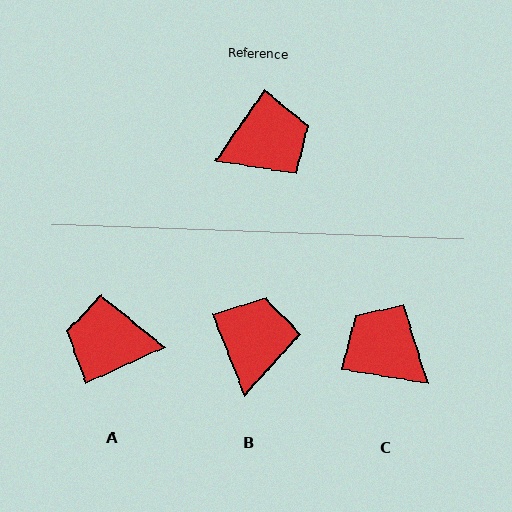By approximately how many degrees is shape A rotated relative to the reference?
Approximately 150 degrees counter-clockwise.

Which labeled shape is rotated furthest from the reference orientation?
A, about 150 degrees away.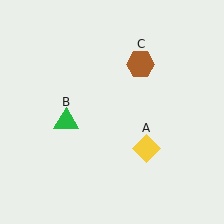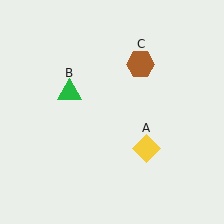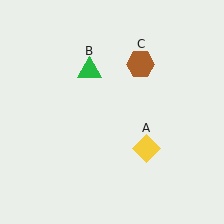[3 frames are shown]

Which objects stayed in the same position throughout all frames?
Yellow diamond (object A) and brown hexagon (object C) remained stationary.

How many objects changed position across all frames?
1 object changed position: green triangle (object B).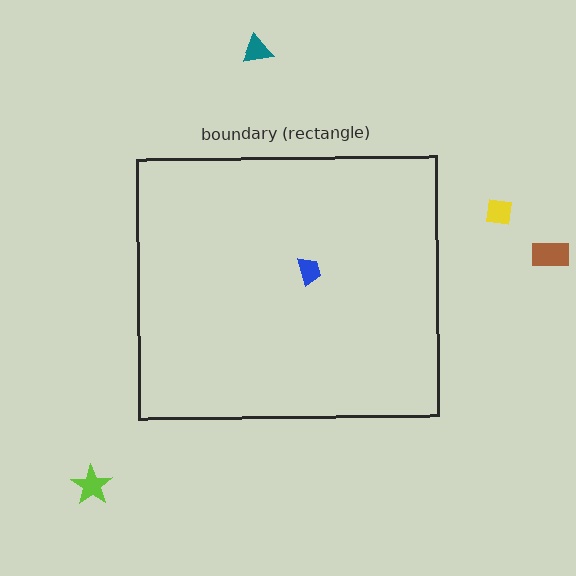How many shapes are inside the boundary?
1 inside, 4 outside.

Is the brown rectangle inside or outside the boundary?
Outside.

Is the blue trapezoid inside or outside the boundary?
Inside.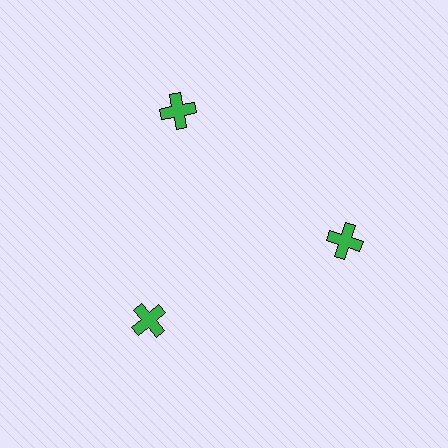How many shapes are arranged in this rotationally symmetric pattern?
There are 3 shapes, arranged in 3 groups of 1.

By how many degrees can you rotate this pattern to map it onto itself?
The pattern maps onto itself every 120 degrees of rotation.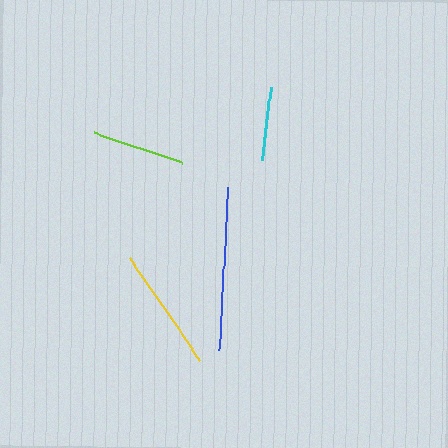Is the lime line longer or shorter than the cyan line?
The lime line is longer than the cyan line.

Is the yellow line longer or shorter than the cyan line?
The yellow line is longer than the cyan line.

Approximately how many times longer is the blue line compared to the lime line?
The blue line is approximately 1.8 times the length of the lime line.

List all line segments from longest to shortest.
From longest to shortest: blue, yellow, lime, cyan.